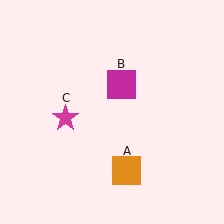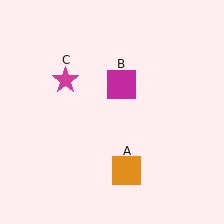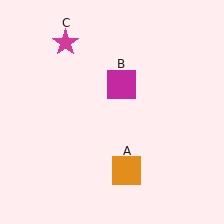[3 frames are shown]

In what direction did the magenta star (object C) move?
The magenta star (object C) moved up.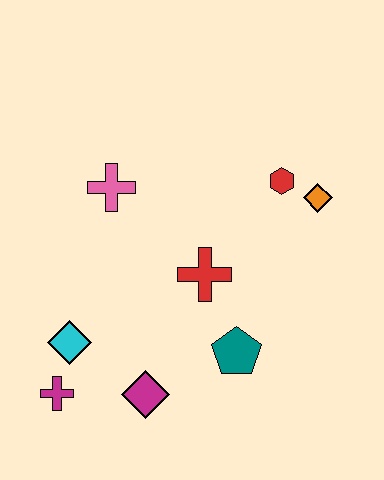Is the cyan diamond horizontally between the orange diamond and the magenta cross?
Yes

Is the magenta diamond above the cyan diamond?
No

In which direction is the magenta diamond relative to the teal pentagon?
The magenta diamond is to the left of the teal pentagon.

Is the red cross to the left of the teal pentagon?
Yes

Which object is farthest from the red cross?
The magenta cross is farthest from the red cross.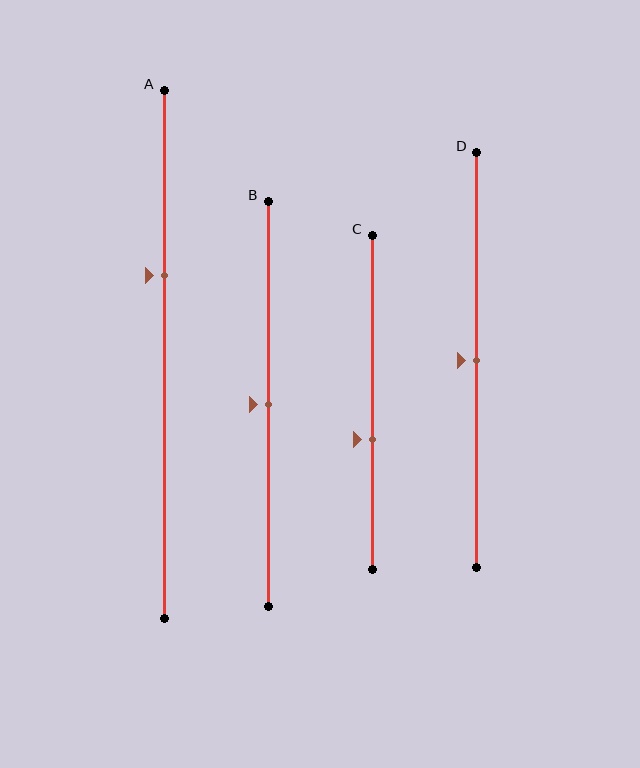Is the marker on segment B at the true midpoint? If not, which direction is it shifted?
Yes, the marker on segment B is at the true midpoint.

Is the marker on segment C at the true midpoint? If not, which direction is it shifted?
No, the marker on segment C is shifted downward by about 11% of the segment length.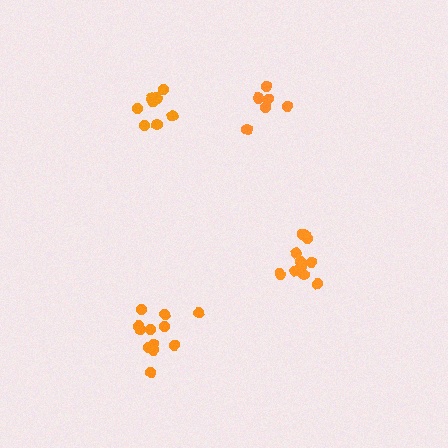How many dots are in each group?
Group 1: 11 dots, Group 2: 12 dots, Group 3: 6 dots, Group 4: 8 dots (37 total).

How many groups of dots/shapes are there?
There are 4 groups.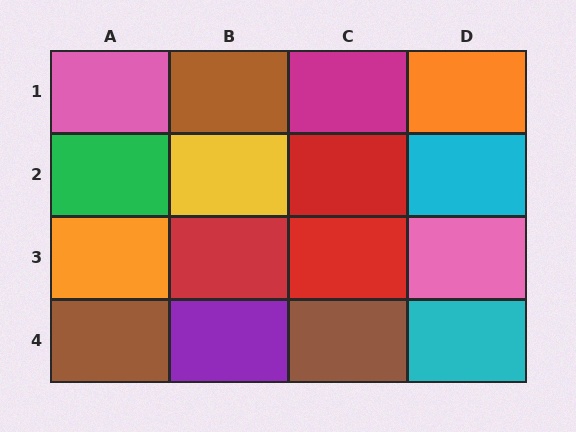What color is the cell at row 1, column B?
Brown.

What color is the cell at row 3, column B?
Red.